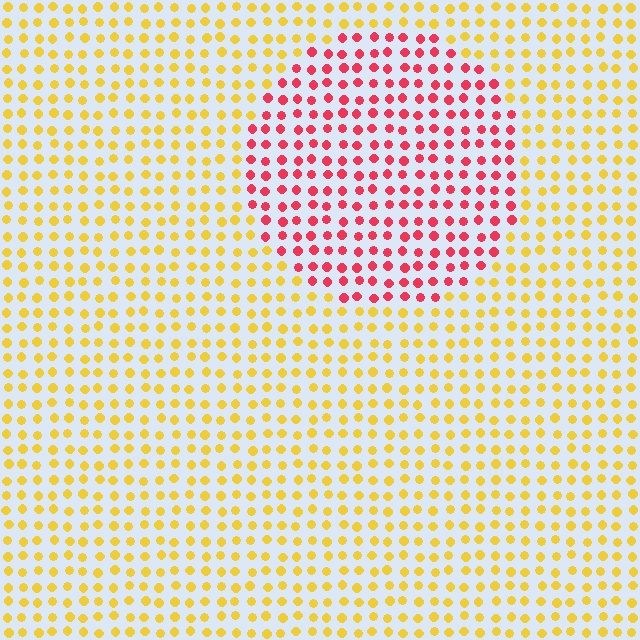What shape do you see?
I see a circle.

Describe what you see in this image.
The image is filled with small yellow elements in a uniform arrangement. A circle-shaped region is visible where the elements are tinted to a slightly different hue, forming a subtle color boundary.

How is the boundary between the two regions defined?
The boundary is defined purely by a slight shift in hue (about 60 degrees). Spacing, size, and orientation are identical on both sides.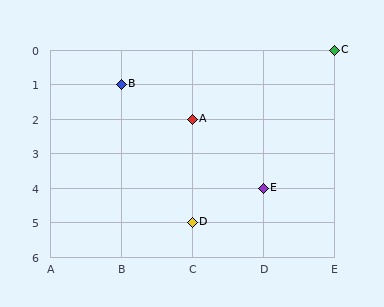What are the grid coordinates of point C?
Point C is at grid coordinates (E, 0).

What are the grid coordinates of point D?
Point D is at grid coordinates (C, 5).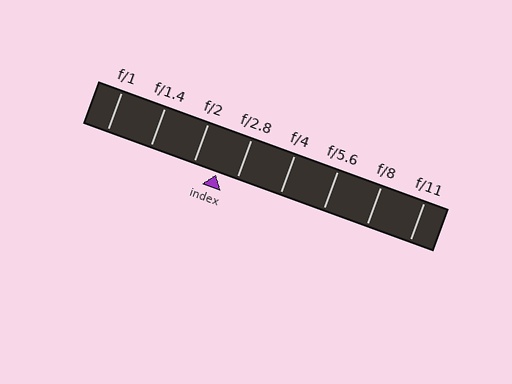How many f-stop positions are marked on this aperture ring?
There are 8 f-stop positions marked.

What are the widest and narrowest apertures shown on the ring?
The widest aperture shown is f/1 and the narrowest is f/11.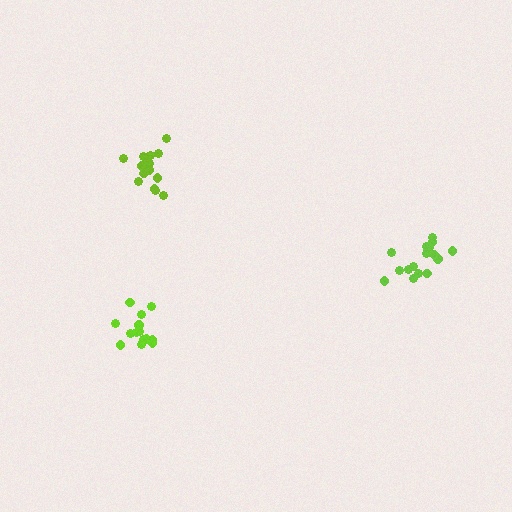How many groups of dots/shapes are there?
There are 3 groups.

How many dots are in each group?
Group 1: 16 dots, Group 2: 16 dots, Group 3: 14 dots (46 total).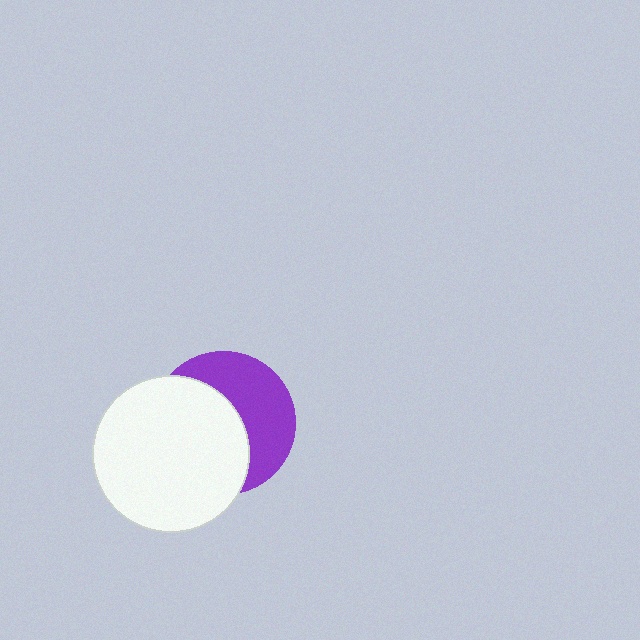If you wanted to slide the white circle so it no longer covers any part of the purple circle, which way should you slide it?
Slide it left — that is the most direct way to separate the two shapes.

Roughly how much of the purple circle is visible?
About half of it is visible (roughly 45%).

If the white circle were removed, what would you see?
You would see the complete purple circle.